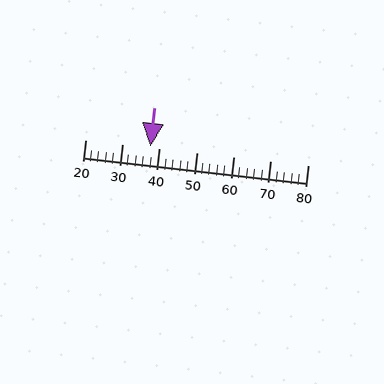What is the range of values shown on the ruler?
The ruler shows values from 20 to 80.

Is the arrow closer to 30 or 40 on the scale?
The arrow is closer to 40.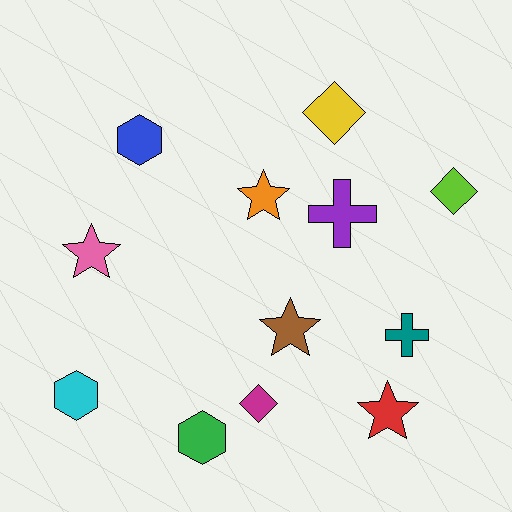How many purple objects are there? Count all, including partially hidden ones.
There is 1 purple object.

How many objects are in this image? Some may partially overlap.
There are 12 objects.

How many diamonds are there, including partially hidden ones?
There are 3 diamonds.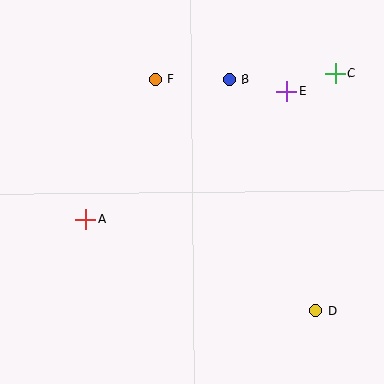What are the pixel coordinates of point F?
Point F is at (155, 80).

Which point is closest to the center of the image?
Point A at (86, 219) is closest to the center.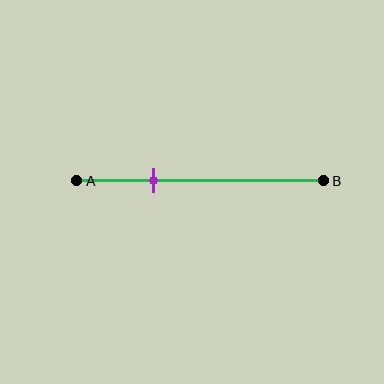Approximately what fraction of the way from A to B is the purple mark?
The purple mark is approximately 30% of the way from A to B.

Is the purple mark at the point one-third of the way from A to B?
Yes, the mark is approximately at the one-third point.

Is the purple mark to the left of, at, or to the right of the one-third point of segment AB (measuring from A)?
The purple mark is approximately at the one-third point of segment AB.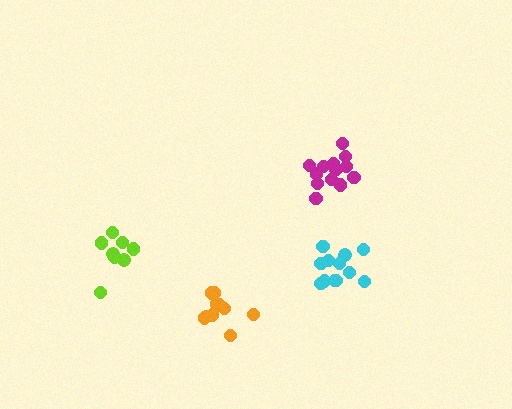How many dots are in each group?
Group 1: 14 dots, Group 2: 10 dots, Group 3: 12 dots, Group 4: 8 dots (44 total).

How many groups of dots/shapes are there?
There are 4 groups.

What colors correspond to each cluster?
The clusters are colored: magenta, orange, cyan, lime.